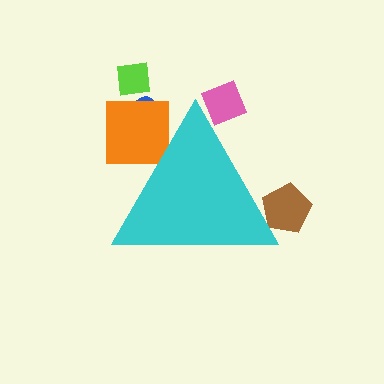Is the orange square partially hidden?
Yes, the orange square is partially hidden behind the cyan triangle.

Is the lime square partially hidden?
No, the lime square is fully visible.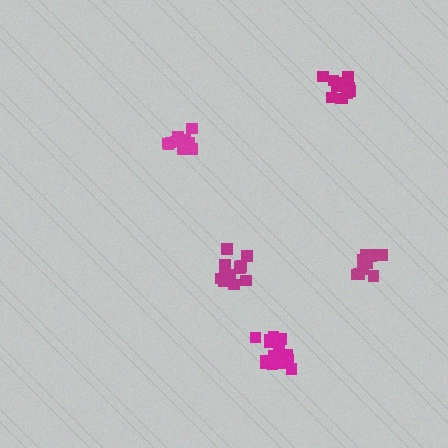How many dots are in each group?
Group 1: 11 dots, Group 2: 12 dots, Group 3: 12 dots, Group 4: 13 dots, Group 5: 16 dots (64 total).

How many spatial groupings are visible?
There are 5 spatial groupings.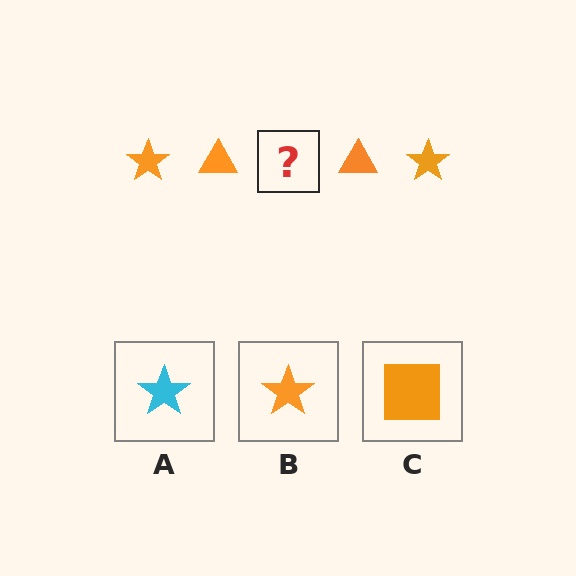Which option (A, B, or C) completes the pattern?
B.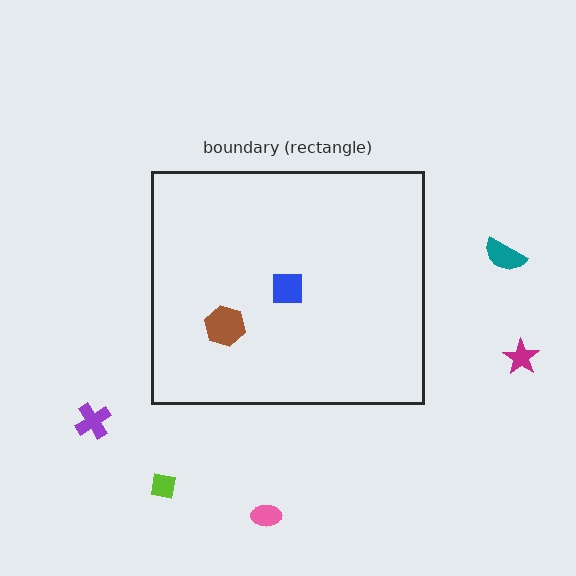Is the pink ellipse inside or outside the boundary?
Outside.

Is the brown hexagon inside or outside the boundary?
Inside.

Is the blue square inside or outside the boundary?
Inside.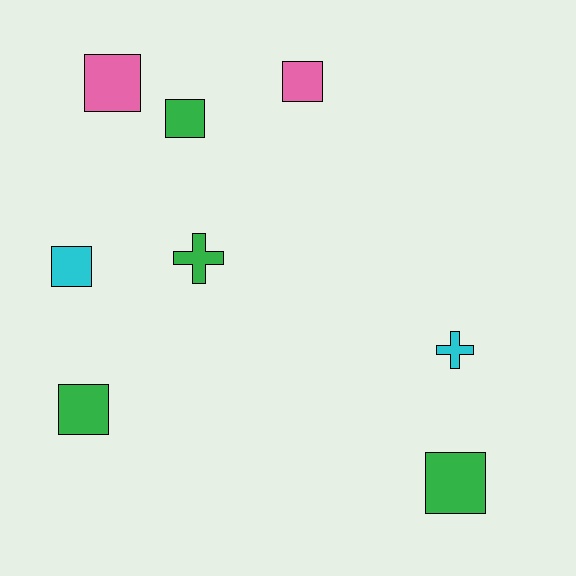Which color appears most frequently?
Green, with 4 objects.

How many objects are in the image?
There are 8 objects.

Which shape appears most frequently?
Square, with 6 objects.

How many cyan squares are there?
There is 1 cyan square.